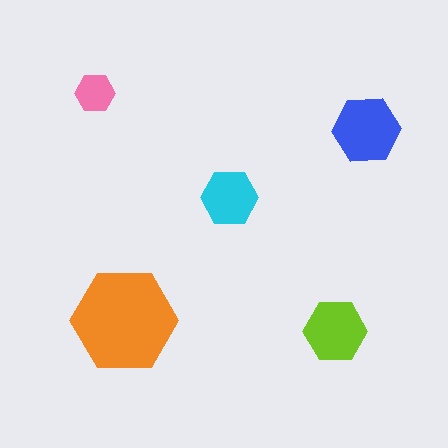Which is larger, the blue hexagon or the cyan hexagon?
The blue one.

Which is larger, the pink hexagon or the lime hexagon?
The lime one.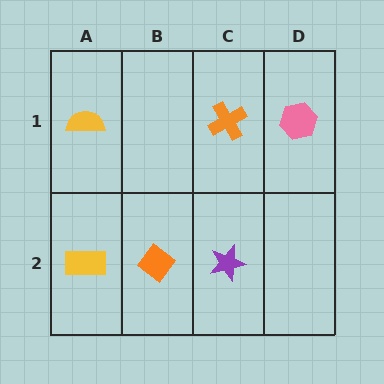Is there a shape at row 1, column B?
No, that cell is empty.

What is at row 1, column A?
A yellow semicircle.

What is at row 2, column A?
A yellow rectangle.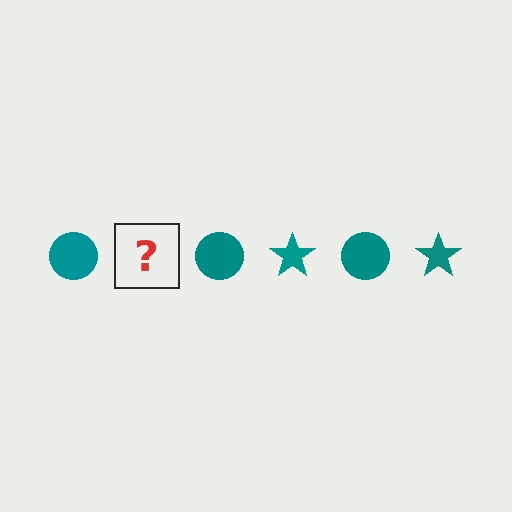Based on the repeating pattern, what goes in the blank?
The blank should be a teal star.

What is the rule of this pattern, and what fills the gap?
The rule is that the pattern cycles through circle, star shapes in teal. The gap should be filled with a teal star.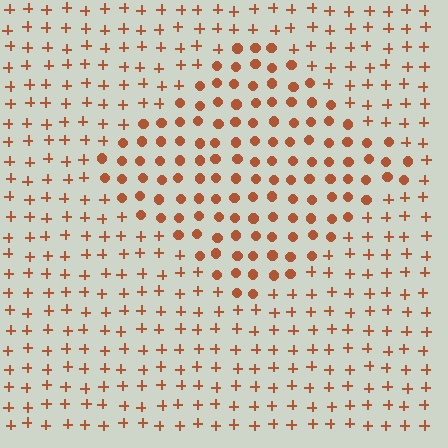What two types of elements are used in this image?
The image uses circles inside the diamond region and plus signs outside it.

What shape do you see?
I see a diamond.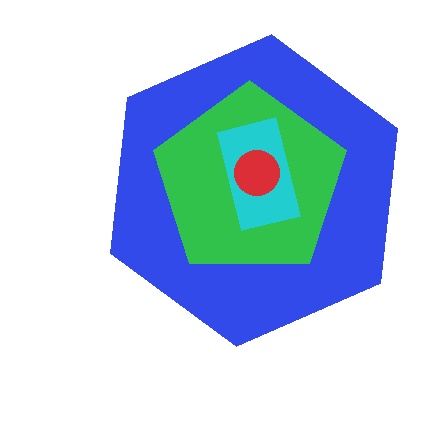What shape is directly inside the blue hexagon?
The green pentagon.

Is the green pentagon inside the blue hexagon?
Yes.